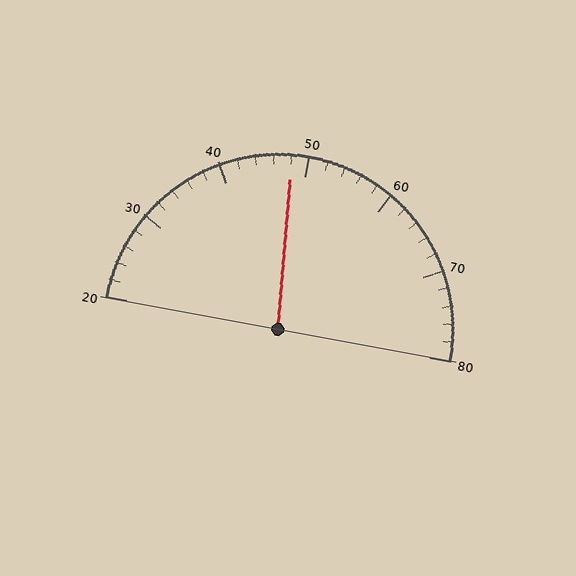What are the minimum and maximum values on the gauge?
The gauge ranges from 20 to 80.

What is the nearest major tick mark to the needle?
The nearest major tick mark is 50.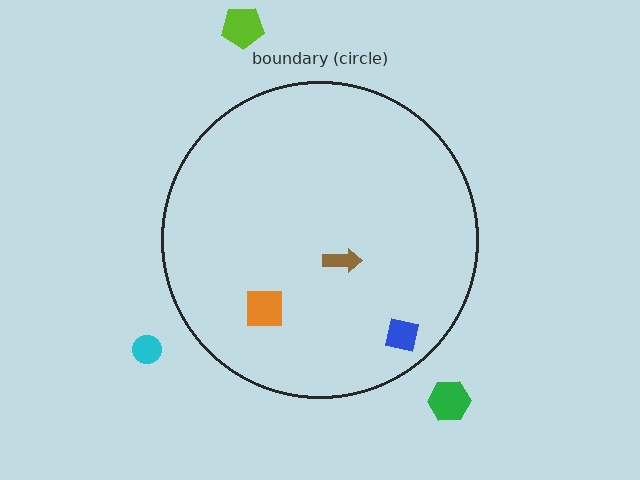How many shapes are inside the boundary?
3 inside, 3 outside.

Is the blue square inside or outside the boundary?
Inside.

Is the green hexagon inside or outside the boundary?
Outside.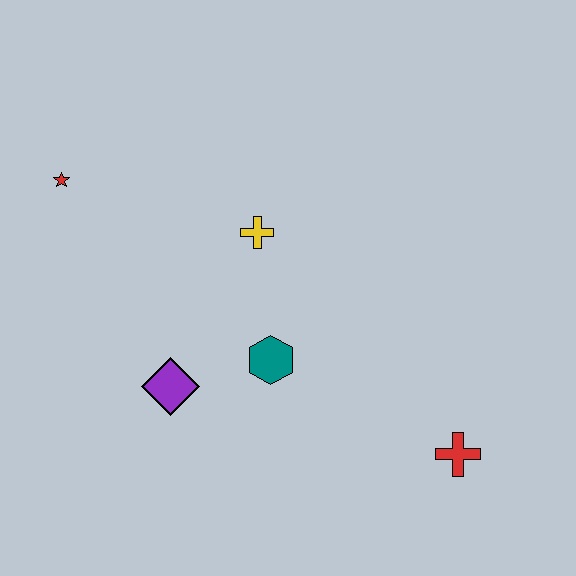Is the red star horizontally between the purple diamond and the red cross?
No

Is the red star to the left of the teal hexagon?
Yes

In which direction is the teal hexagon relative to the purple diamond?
The teal hexagon is to the right of the purple diamond.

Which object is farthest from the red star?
The red cross is farthest from the red star.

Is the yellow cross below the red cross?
No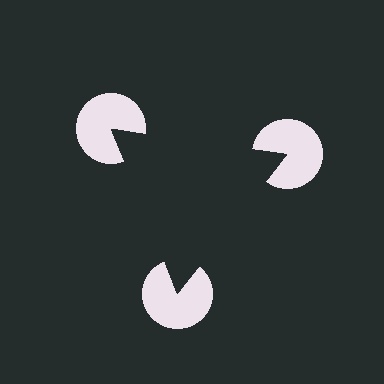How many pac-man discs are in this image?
There are 3 — one at each vertex of the illusory triangle.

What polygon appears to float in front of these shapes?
An illusory triangle — its edges are inferred from the aligned wedge cuts in the pac-man discs, not physically drawn.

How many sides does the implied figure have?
3 sides.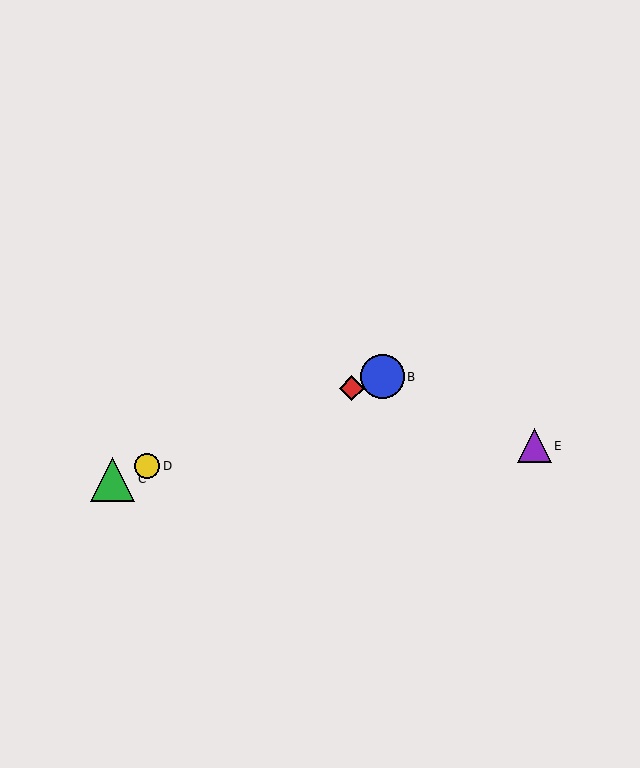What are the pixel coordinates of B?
Object B is at (382, 377).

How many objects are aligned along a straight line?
4 objects (A, B, C, D) are aligned along a straight line.